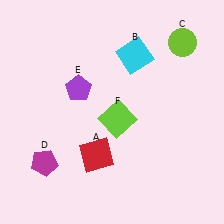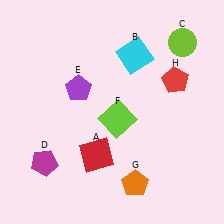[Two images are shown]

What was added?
An orange pentagon (G), a red pentagon (H) were added in Image 2.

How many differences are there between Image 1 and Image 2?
There are 2 differences between the two images.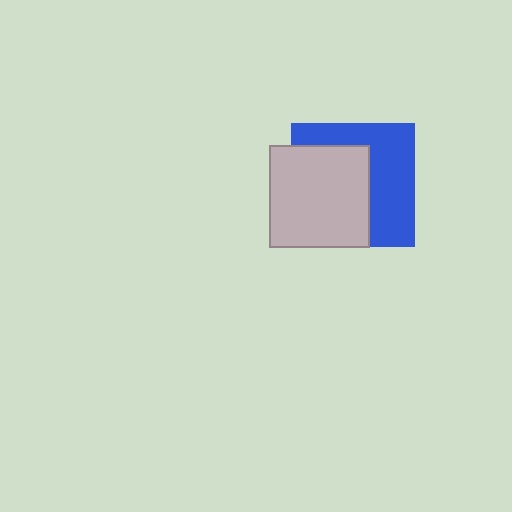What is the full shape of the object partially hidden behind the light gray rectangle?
The partially hidden object is a blue square.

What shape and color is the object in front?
The object in front is a light gray rectangle.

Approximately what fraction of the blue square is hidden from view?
Roughly 52% of the blue square is hidden behind the light gray rectangle.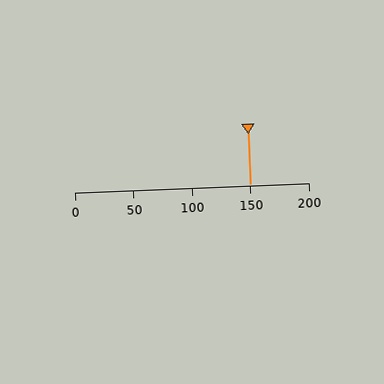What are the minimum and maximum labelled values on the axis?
The axis runs from 0 to 200.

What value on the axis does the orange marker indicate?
The marker indicates approximately 150.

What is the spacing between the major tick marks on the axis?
The major ticks are spaced 50 apart.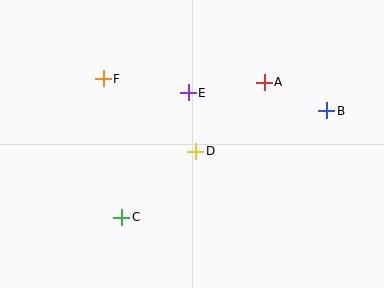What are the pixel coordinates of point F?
Point F is at (103, 79).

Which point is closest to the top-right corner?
Point B is closest to the top-right corner.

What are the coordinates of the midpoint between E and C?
The midpoint between E and C is at (155, 155).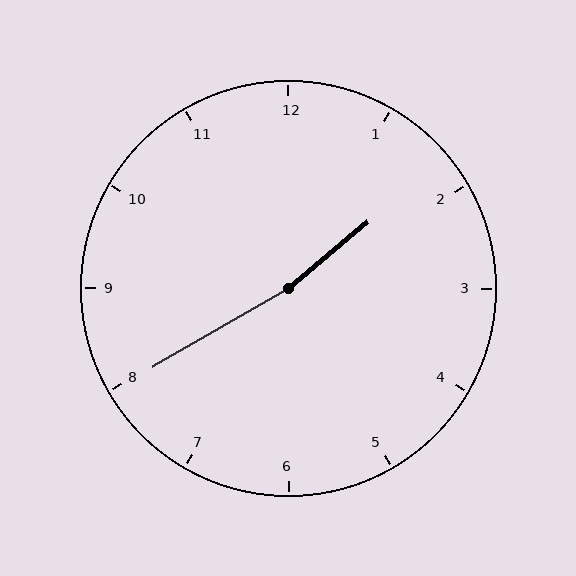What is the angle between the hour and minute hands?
Approximately 170 degrees.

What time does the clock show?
1:40.